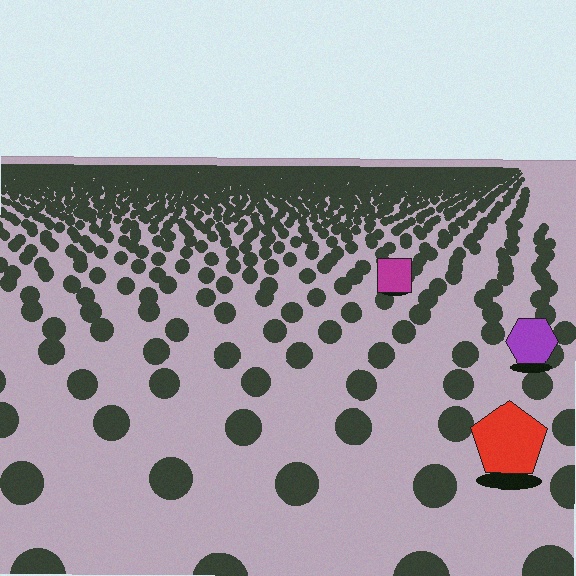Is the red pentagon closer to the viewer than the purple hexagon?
Yes. The red pentagon is closer — you can tell from the texture gradient: the ground texture is coarser near it.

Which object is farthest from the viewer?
The magenta square is farthest from the viewer. It appears smaller and the ground texture around it is denser.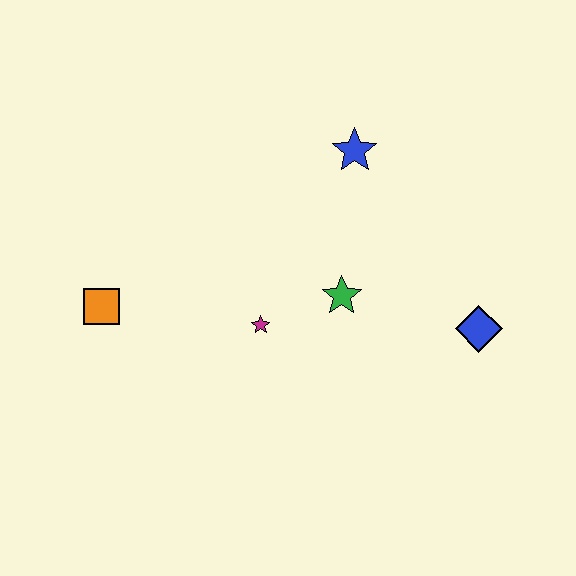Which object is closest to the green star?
The magenta star is closest to the green star.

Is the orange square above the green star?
No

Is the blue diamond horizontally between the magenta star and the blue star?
No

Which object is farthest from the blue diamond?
The orange square is farthest from the blue diamond.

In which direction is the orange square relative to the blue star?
The orange square is to the left of the blue star.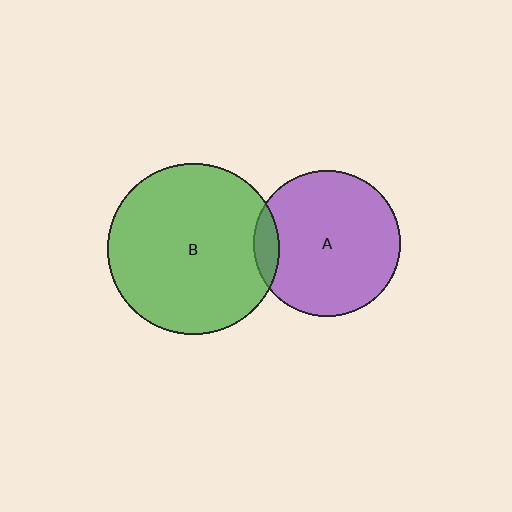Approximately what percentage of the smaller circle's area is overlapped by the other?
Approximately 10%.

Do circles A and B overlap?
Yes.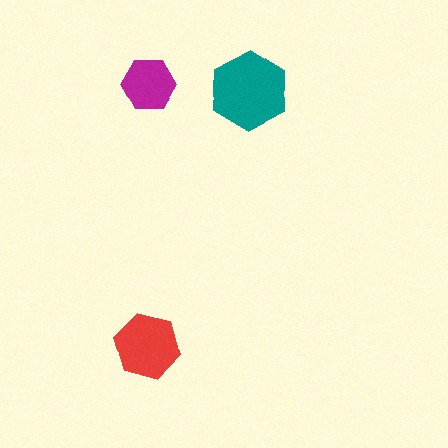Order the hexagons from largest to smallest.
the teal one, the red one, the magenta one.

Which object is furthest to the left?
The red hexagon is leftmost.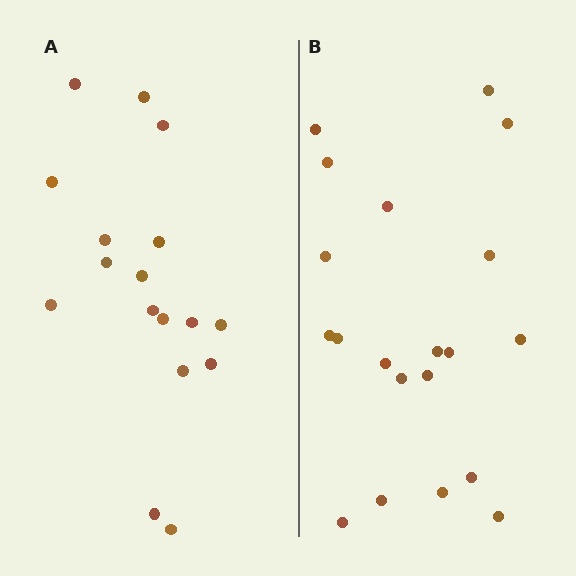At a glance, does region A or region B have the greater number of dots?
Region B (the right region) has more dots.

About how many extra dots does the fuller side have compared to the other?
Region B has just a few more — roughly 2 or 3 more dots than region A.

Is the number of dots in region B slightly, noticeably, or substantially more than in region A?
Region B has only slightly more — the two regions are fairly close. The ratio is roughly 1.2 to 1.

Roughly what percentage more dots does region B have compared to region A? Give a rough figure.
About 20% more.